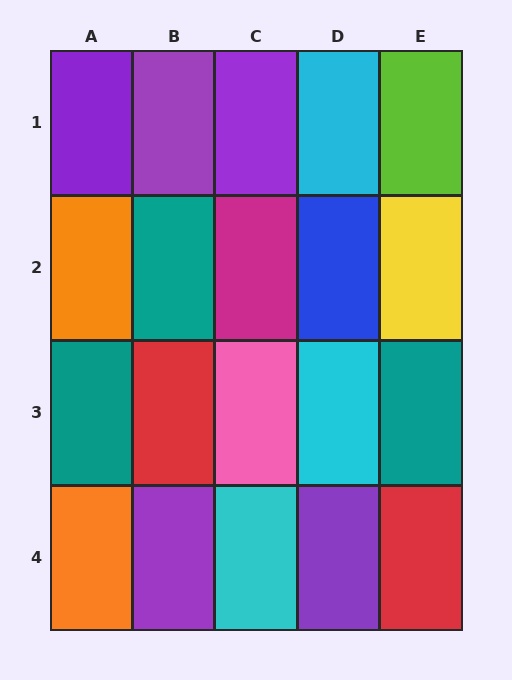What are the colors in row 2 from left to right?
Orange, teal, magenta, blue, yellow.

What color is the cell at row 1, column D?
Cyan.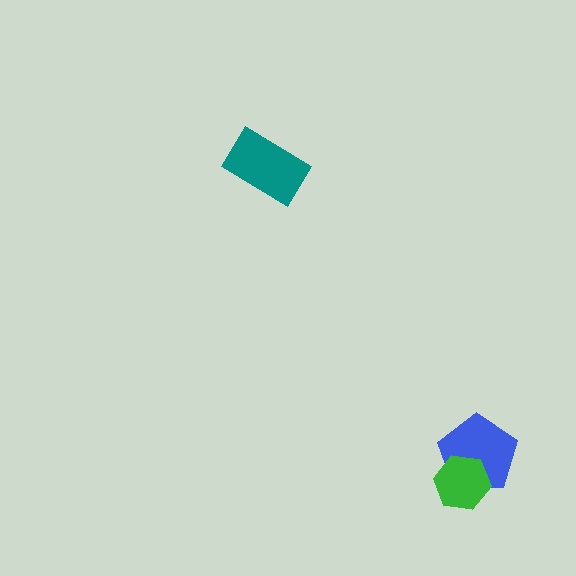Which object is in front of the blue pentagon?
The green hexagon is in front of the blue pentagon.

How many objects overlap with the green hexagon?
1 object overlaps with the green hexagon.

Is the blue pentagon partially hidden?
Yes, it is partially covered by another shape.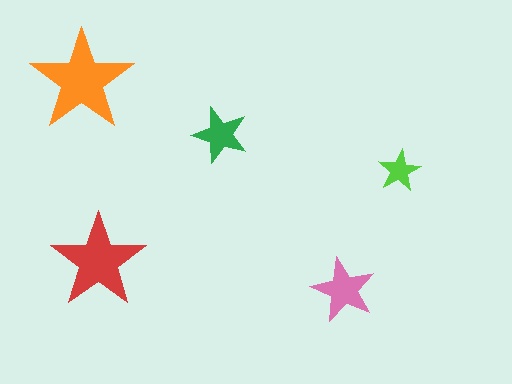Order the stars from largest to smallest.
the orange one, the red one, the pink one, the green one, the lime one.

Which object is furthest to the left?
The orange star is leftmost.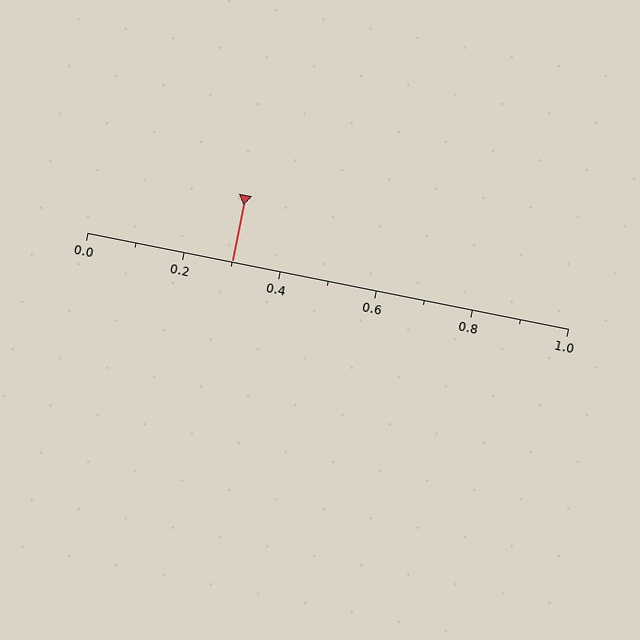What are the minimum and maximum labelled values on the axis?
The axis runs from 0.0 to 1.0.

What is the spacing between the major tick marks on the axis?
The major ticks are spaced 0.2 apart.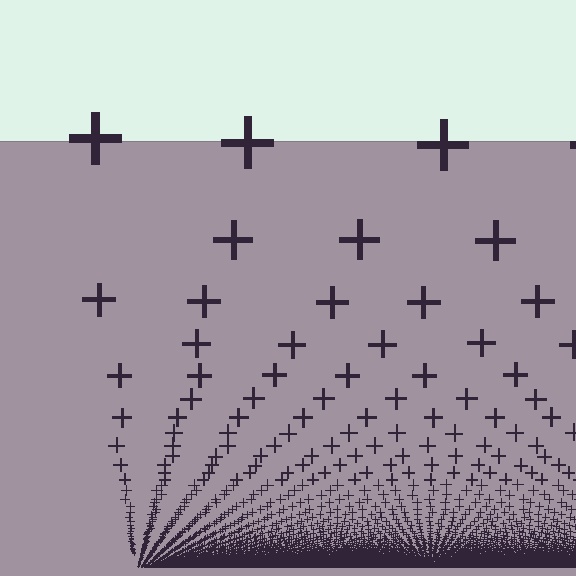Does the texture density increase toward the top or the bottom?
Density increases toward the bottom.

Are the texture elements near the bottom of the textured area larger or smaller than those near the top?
Smaller. The gradient is inverted — elements near the bottom are smaller and denser.